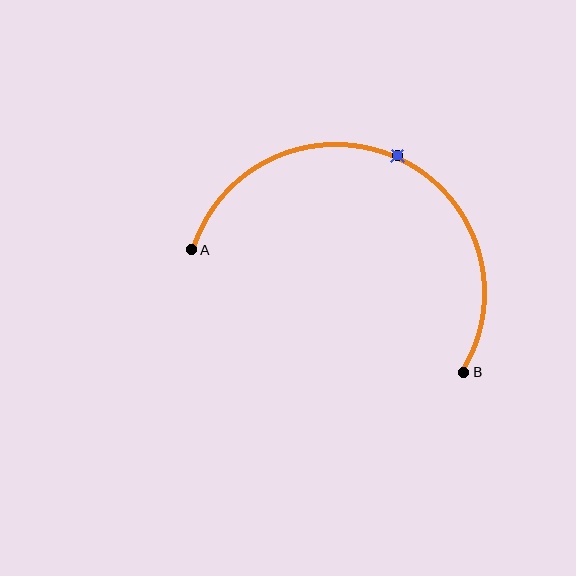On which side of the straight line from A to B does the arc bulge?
The arc bulges above the straight line connecting A and B.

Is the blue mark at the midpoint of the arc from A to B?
Yes. The blue mark lies on the arc at equal arc-length from both A and B — it is the arc midpoint.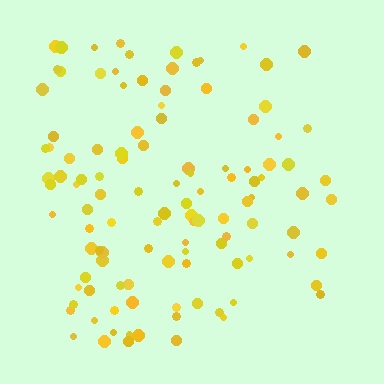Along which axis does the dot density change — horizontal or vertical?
Horizontal.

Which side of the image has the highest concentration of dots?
The left.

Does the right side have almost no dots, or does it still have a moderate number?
Still a moderate number, just noticeably fewer than the left.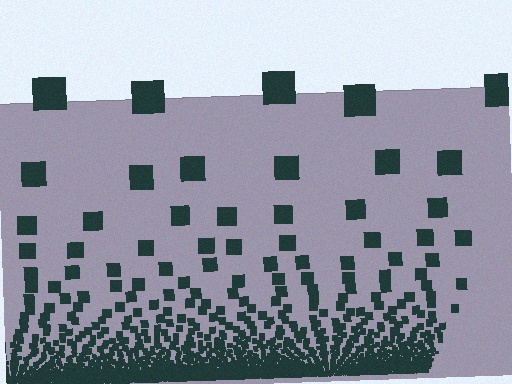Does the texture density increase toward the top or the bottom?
Density increases toward the bottom.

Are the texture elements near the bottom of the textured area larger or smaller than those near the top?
Smaller. The gradient is inverted — elements near the bottom are smaller and denser.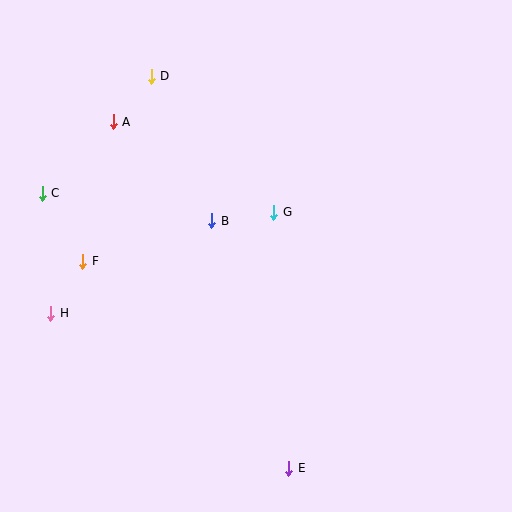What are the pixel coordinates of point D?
Point D is at (151, 76).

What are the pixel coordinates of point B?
Point B is at (212, 221).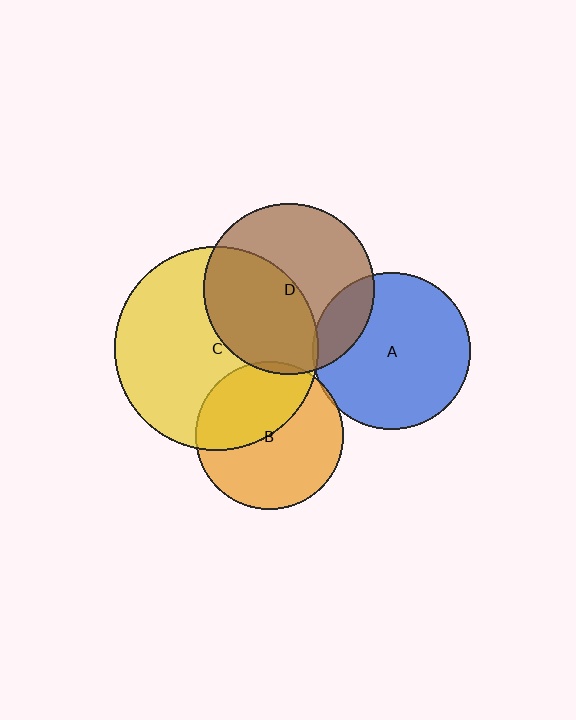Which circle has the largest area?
Circle C (yellow).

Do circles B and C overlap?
Yes.